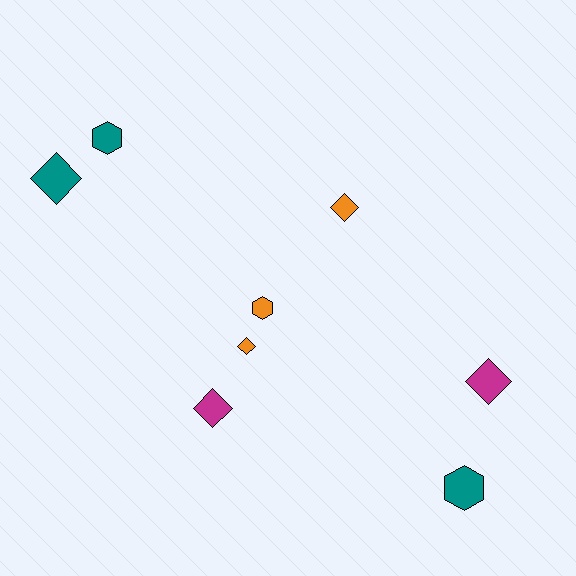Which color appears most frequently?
Orange, with 3 objects.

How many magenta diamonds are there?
There are 2 magenta diamonds.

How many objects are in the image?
There are 8 objects.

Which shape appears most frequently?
Diamond, with 5 objects.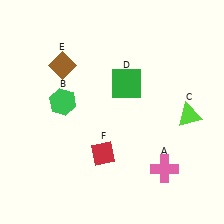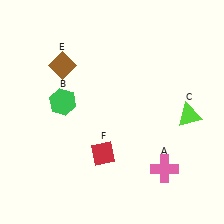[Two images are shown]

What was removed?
The green square (D) was removed in Image 2.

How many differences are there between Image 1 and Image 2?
There is 1 difference between the two images.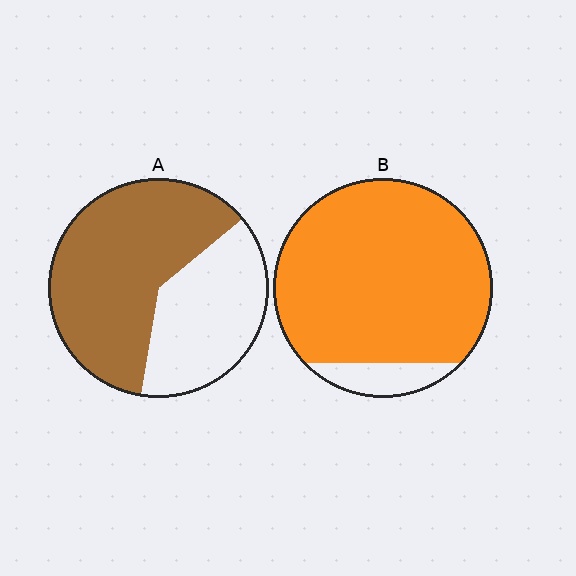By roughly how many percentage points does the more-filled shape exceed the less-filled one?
By roughly 30 percentage points (B over A).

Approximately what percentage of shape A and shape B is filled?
A is approximately 60% and B is approximately 90%.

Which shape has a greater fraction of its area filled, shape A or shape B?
Shape B.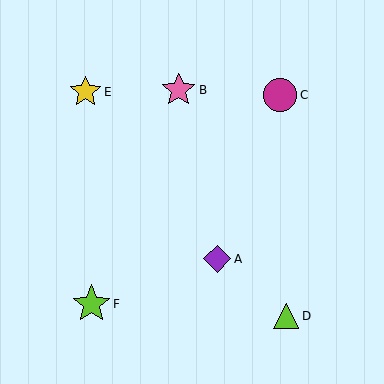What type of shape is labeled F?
Shape F is a lime star.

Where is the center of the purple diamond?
The center of the purple diamond is at (217, 259).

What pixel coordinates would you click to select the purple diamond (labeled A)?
Click at (217, 259) to select the purple diamond A.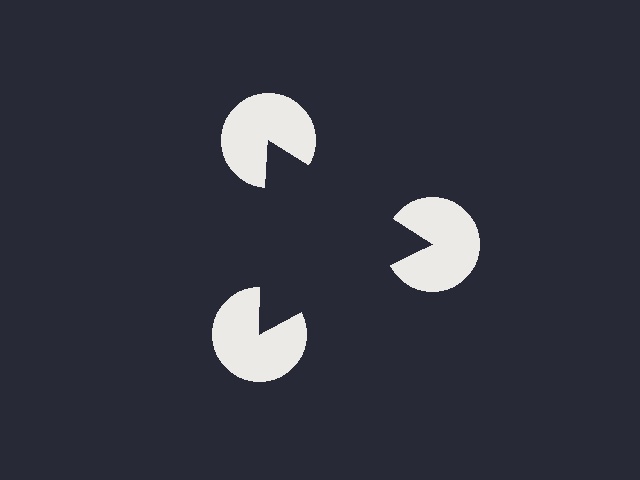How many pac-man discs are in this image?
There are 3 — one at each vertex of the illusory triangle.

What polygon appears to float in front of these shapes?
An illusory triangle — its edges are inferred from the aligned wedge cuts in the pac-man discs, not physically drawn.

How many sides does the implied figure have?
3 sides.